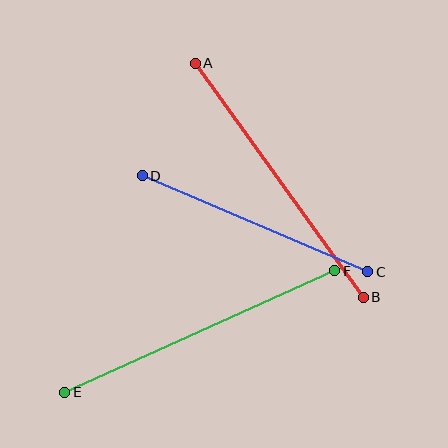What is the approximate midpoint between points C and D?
The midpoint is at approximately (255, 224) pixels.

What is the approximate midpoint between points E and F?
The midpoint is at approximately (200, 331) pixels.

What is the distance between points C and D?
The distance is approximately 245 pixels.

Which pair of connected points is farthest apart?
Points E and F are farthest apart.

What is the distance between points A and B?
The distance is approximately 288 pixels.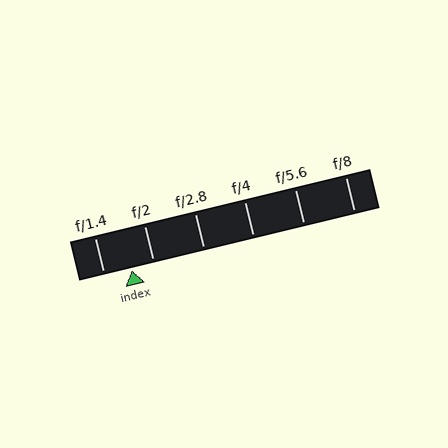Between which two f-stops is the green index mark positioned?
The index mark is between f/1.4 and f/2.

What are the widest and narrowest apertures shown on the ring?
The widest aperture shown is f/1.4 and the narrowest is f/8.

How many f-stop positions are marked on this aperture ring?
There are 6 f-stop positions marked.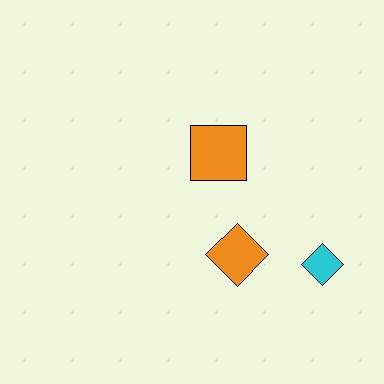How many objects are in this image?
There are 3 objects.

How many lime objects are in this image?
There are no lime objects.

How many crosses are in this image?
There are no crosses.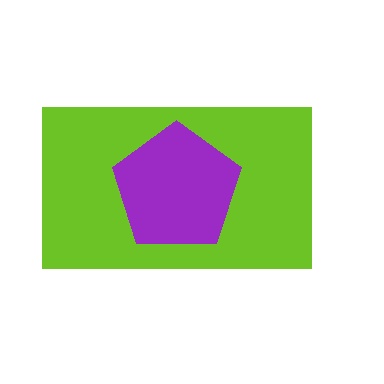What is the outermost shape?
The lime rectangle.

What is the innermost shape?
The purple pentagon.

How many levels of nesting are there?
2.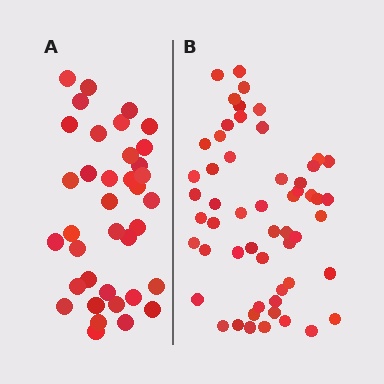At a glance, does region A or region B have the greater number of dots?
Region B (the right region) has more dots.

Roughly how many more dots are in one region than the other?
Region B has approximately 20 more dots than region A.